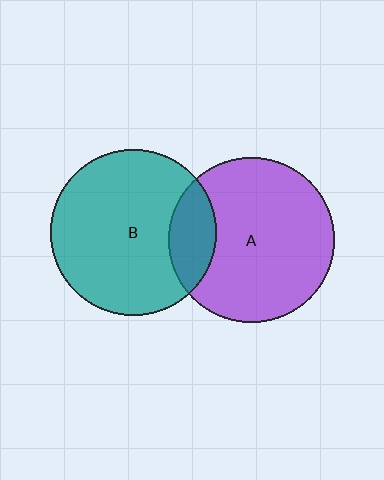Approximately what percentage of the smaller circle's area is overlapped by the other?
Approximately 15%.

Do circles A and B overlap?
Yes.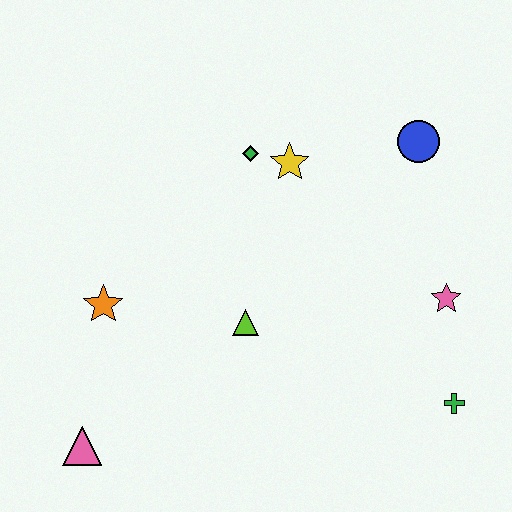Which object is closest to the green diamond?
The yellow star is closest to the green diamond.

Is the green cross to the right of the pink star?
Yes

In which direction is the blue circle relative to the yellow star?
The blue circle is to the right of the yellow star.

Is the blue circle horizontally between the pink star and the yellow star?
Yes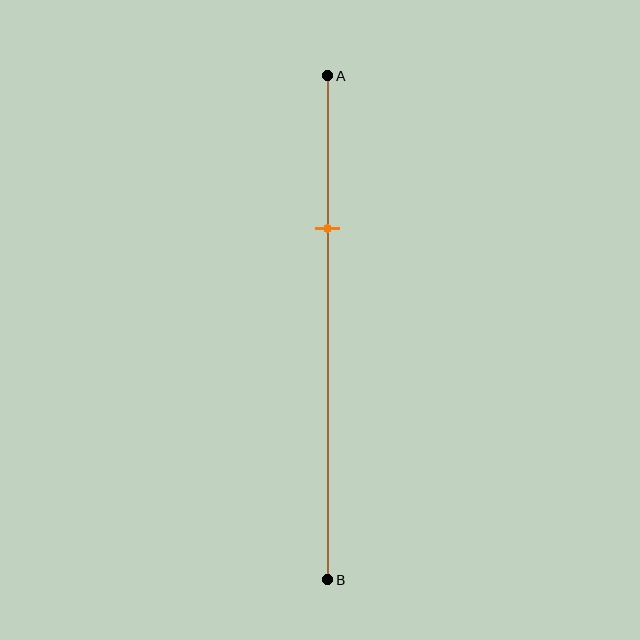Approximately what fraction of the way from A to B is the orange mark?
The orange mark is approximately 30% of the way from A to B.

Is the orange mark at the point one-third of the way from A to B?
Yes, the mark is approximately at the one-third point.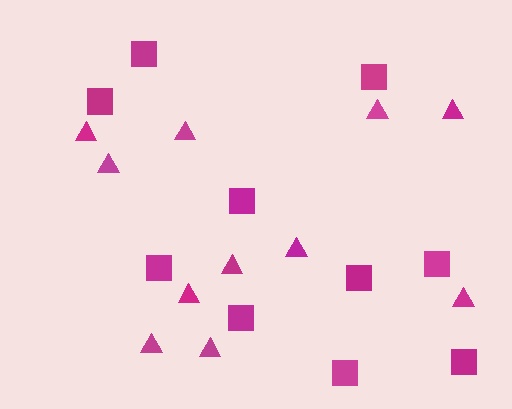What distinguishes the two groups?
There are 2 groups: one group of squares (10) and one group of triangles (11).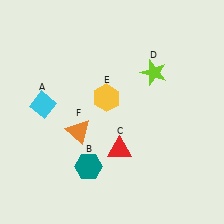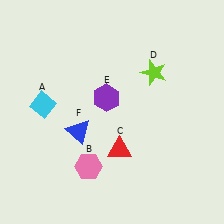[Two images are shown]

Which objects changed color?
B changed from teal to pink. E changed from yellow to purple. F changed from orange to blue.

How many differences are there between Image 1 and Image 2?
There are 3 differences between the two images.